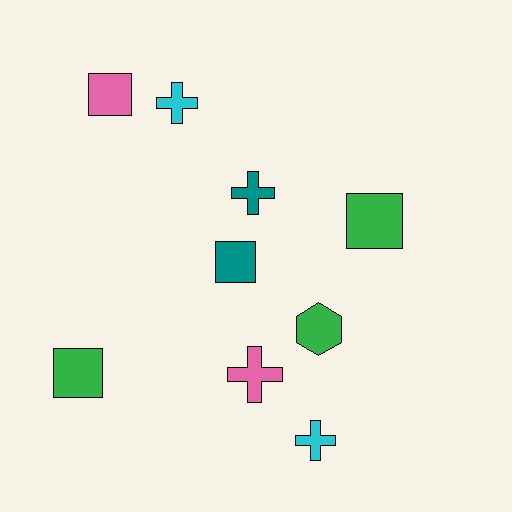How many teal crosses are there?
There is 1 teal cross.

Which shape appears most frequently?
Cross, with 4 objects.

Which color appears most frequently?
Green, with 3 objects.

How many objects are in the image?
There are 9 objects.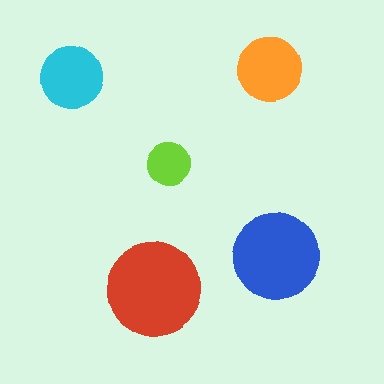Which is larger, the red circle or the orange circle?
The red one.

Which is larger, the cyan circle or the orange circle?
The orange one.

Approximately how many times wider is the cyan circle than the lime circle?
About 1.5 times wider.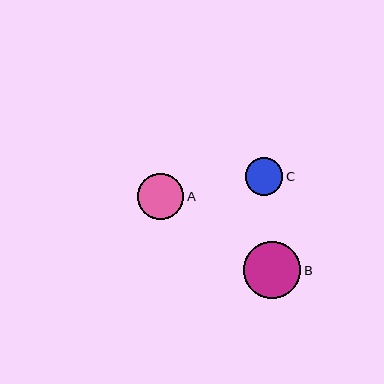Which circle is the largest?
Circle B is the largest with a size of approximately 57 pixels.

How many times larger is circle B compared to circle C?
Circle B is approximately 1.5 times the size of circle C.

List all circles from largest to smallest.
From largest to smallest: B, A, C.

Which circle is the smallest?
Circle C is the smallest with a size of approximately 37 pixels.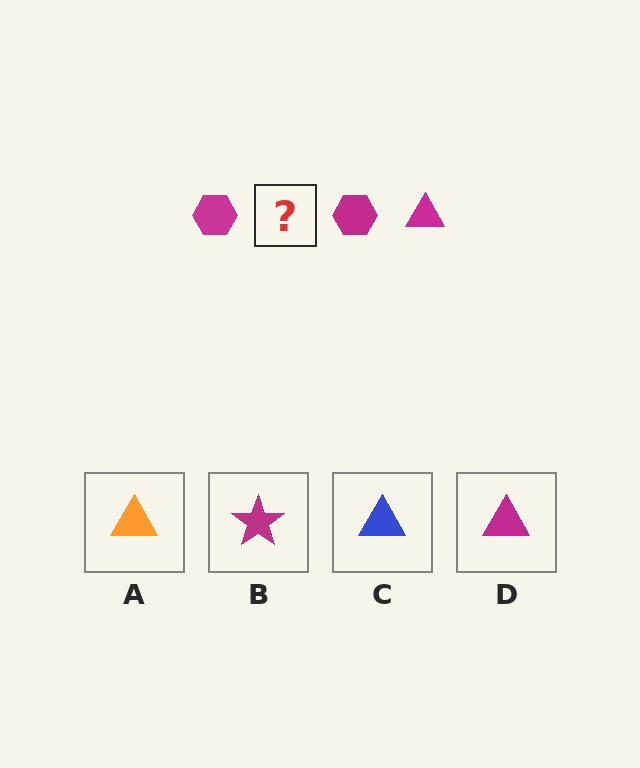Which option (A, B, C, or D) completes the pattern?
D.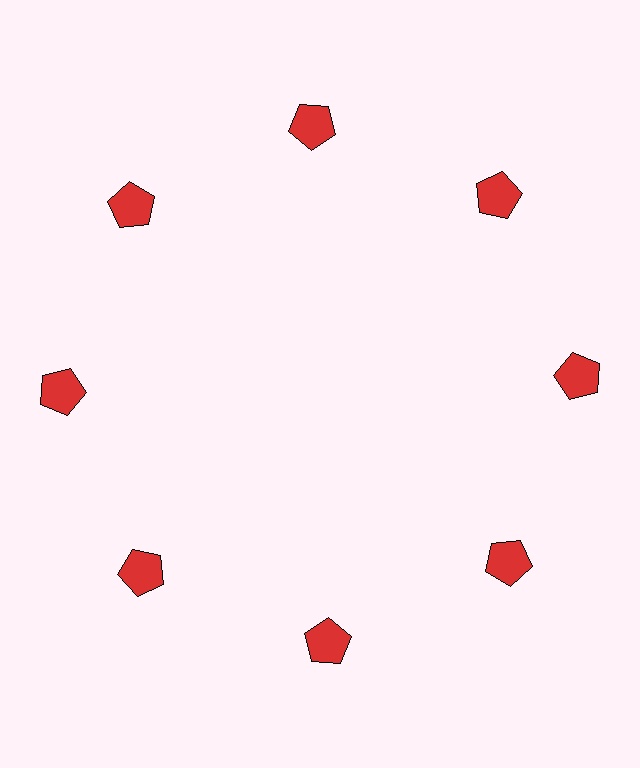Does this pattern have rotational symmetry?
Yes, this pattern has 8-fold rotational symmetry. It looks the same after rotating 45 degrees around the center.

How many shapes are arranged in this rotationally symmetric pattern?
There are 8 shapes, arranged in 8 groups of 1.